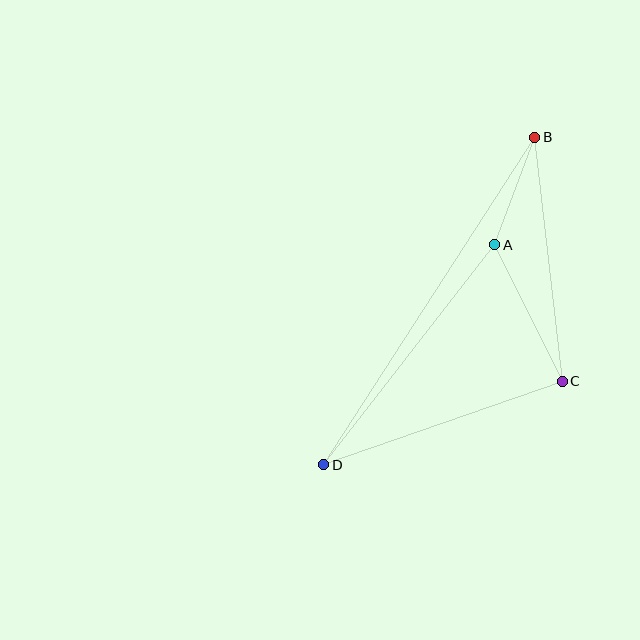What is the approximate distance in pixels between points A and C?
The distance between A and C is approximately 153 pixels.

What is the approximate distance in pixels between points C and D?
The distance between C and D is approximately 253 pixels.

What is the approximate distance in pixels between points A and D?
The distance between A and D is approximately 279 pixels.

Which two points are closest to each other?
Points A and B are closest to each other.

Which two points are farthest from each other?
Points B and D are farthest from each other.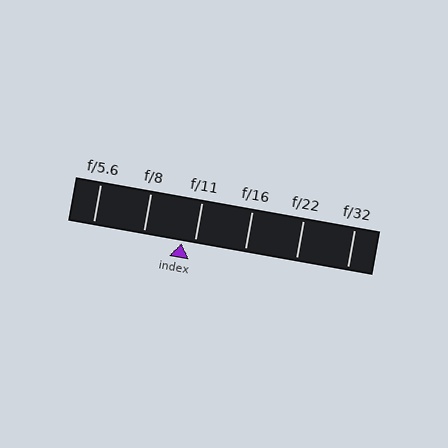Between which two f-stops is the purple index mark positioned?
The index mark is between f/8 and f/11.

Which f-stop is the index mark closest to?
The index mark is closest to f/11.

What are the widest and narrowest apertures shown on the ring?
The widest aperture shown is f/5.6 and the narrowest is f/32.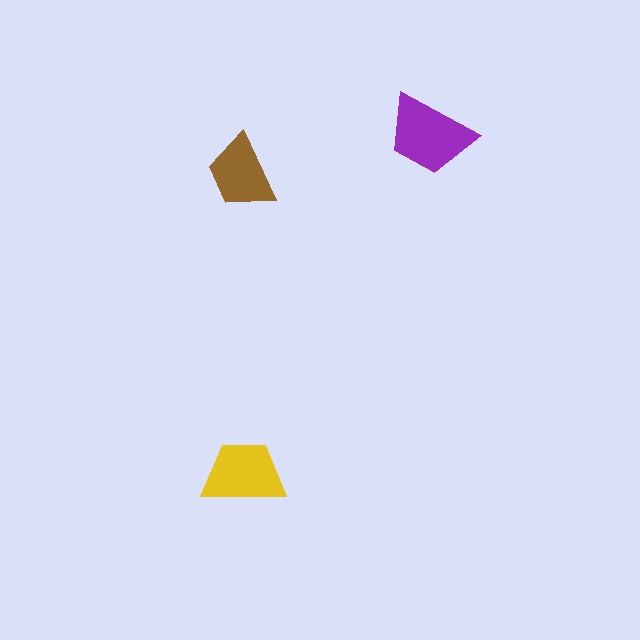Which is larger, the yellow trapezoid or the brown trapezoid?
The yellow one.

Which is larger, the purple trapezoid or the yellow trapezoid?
The purple one.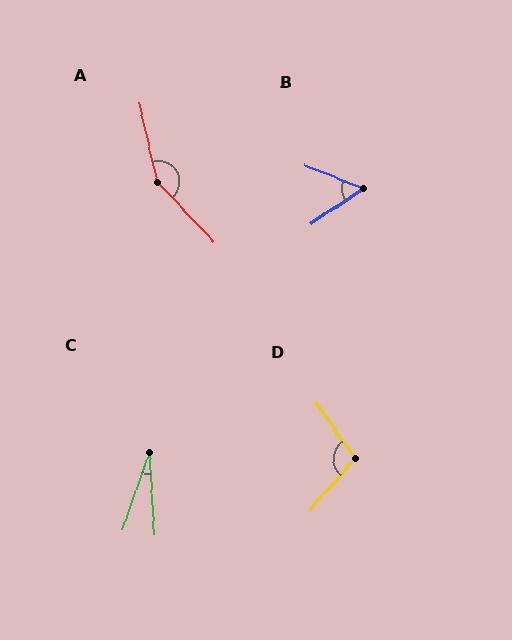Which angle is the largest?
A, at approximately 149 degrees.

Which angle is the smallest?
C, at approximately 22 degrees.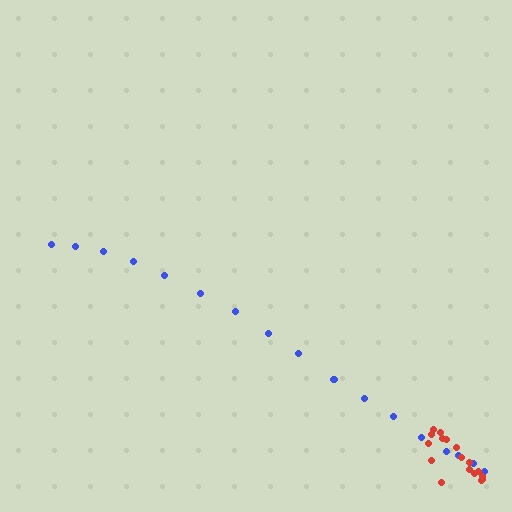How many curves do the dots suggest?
There are 2 distinct paths.